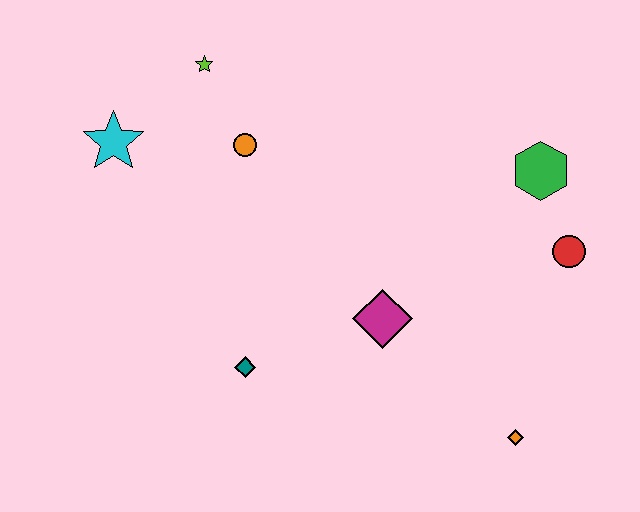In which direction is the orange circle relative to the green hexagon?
The orange circle is to the left of the green hexagon.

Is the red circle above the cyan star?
No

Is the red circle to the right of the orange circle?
Yes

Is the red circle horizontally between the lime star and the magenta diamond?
No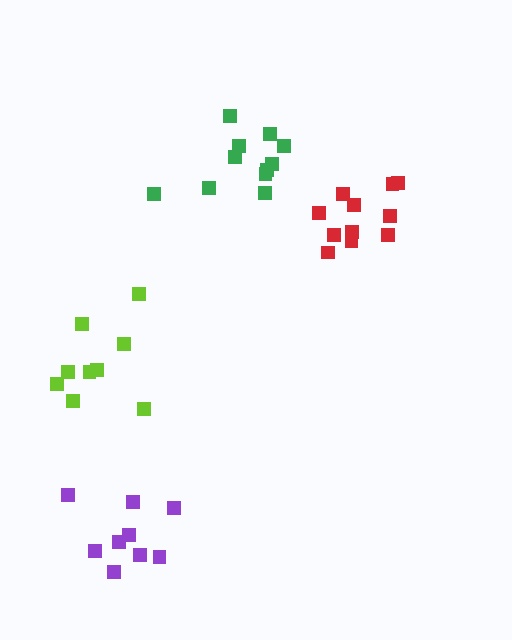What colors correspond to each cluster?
The clusters are colored: lime, red, purple, green.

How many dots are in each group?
Group 1: 9 dots, Group 2: 11 dots, Group 3: 9 dots, Group 4: 11 dots (40 total).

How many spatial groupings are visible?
There are 4 spatial groupings.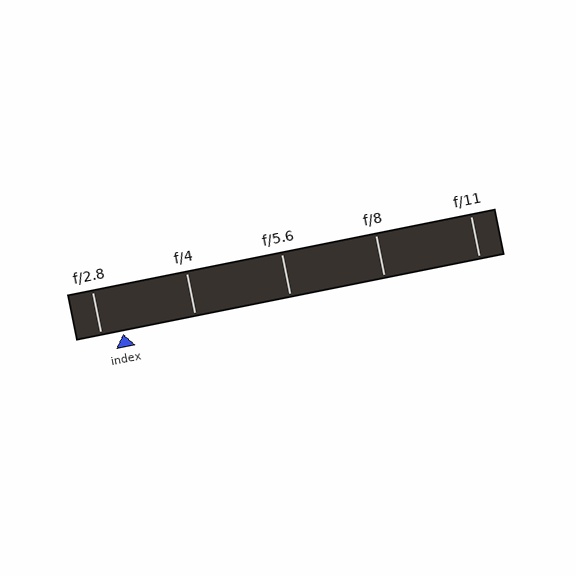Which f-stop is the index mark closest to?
The index mark is closest to f/2.8.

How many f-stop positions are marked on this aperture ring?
There are 5 f-stop positions marked.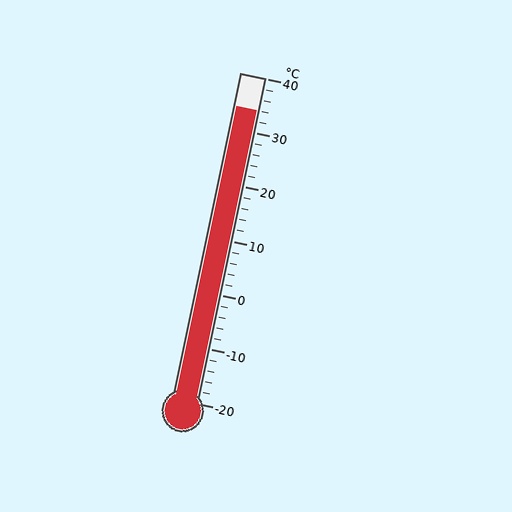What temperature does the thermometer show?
The thermometer shows approximately 34°C.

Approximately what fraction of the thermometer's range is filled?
The thermometer is filled to approximately 90% of its range.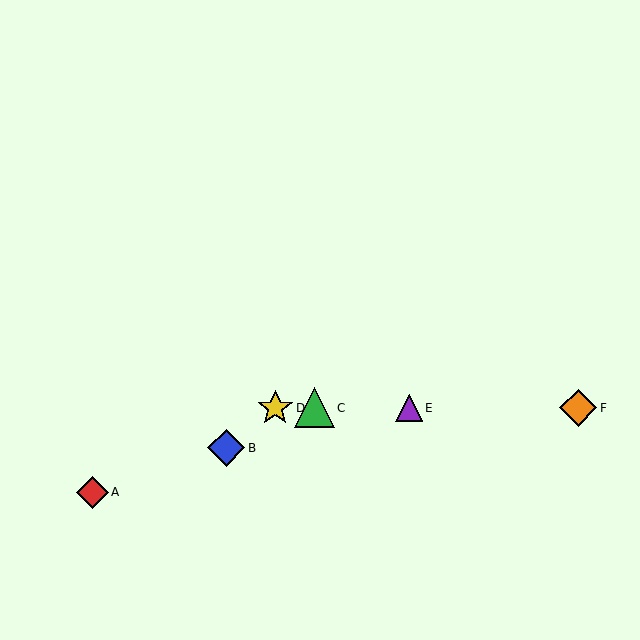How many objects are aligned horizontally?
4 objects (C, D, E, F) are aligned horizontally.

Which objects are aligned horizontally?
Objects C, D, E, F are aligned horizontally.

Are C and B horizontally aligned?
No, C is at y≈408 and B is at y≈448.